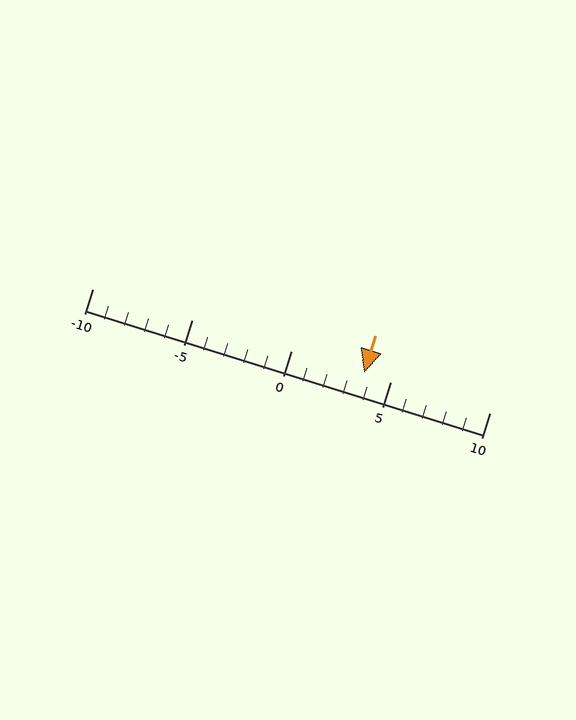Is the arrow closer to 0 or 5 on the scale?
The arrow is closer to 5.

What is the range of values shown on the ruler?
The ruler shows values from -10 to 10.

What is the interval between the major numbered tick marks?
The major tick marks are spaced 5 units apart.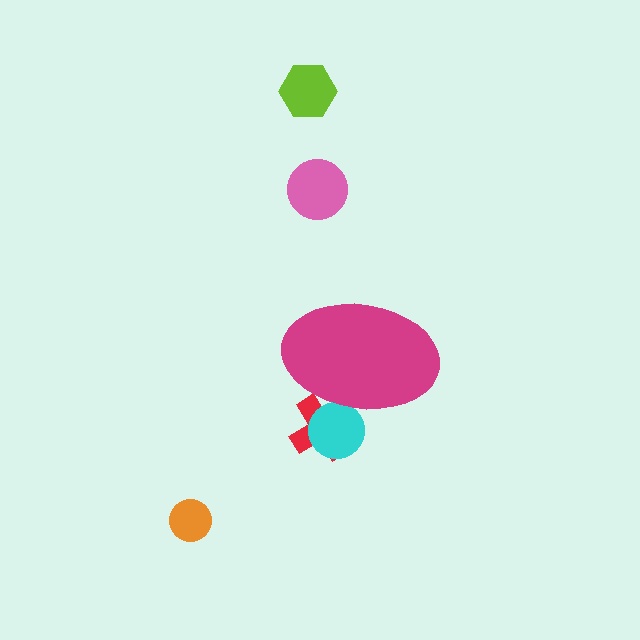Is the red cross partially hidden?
Yes, the red cross is partially hidden behind the magenta ellipse.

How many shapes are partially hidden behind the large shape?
2 shapes are partially hidden.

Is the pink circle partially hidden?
No, the pink circle is fully visible.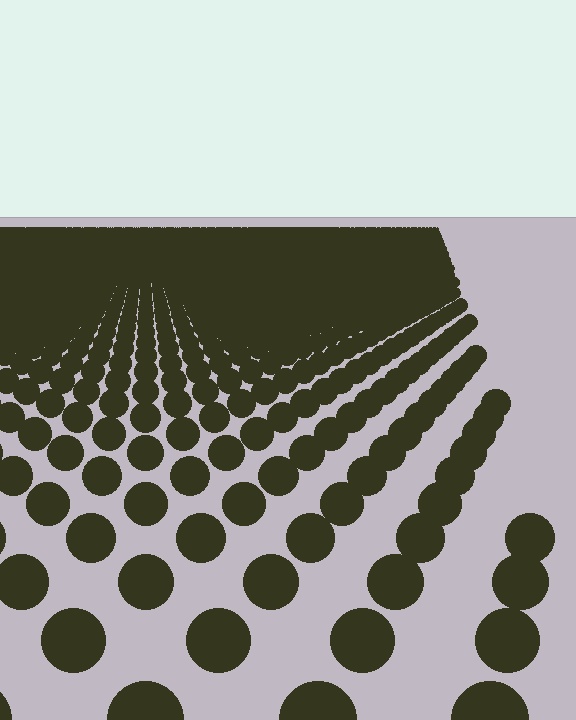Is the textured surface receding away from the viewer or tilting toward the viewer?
The surface is receding away from the viewer. Texture elements get smaller and denser toward the top.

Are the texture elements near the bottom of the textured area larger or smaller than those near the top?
Larger. Near the bottom, elements are closer to the viewer and appear at a bigger on-screen size.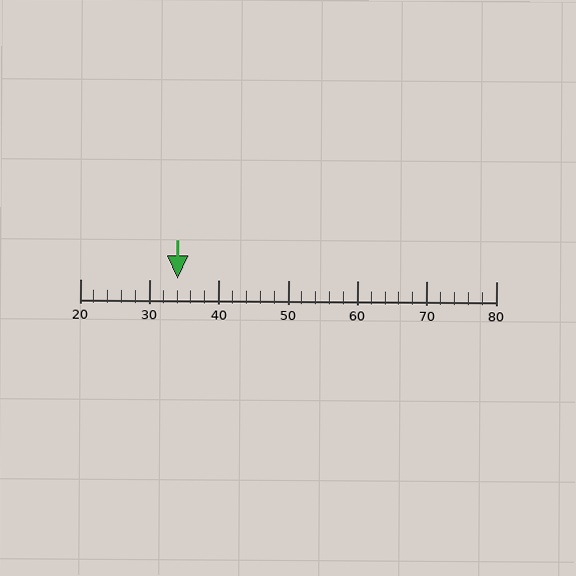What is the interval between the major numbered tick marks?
The major tick marks are spaced 10 units apart.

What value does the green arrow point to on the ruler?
The green arrow points to approximately 34.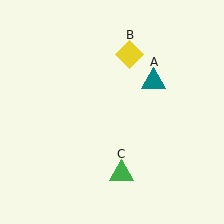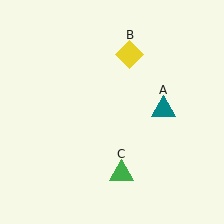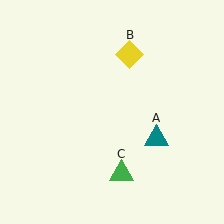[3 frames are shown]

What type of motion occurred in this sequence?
The teal triangle (object A) rotated clockwise around the center of the scene.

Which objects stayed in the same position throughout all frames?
Yellow diamond (object B) and green triangle (object C) remained stationary.